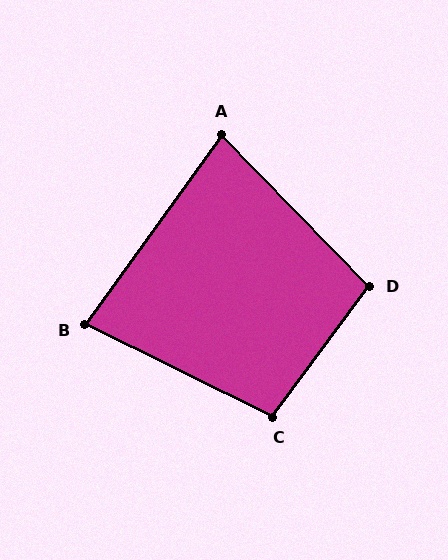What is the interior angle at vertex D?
Approximately 99 degrees (obtuse).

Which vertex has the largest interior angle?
C, at approximately 100 degrees.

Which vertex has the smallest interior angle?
A, at approximately 80 degrees.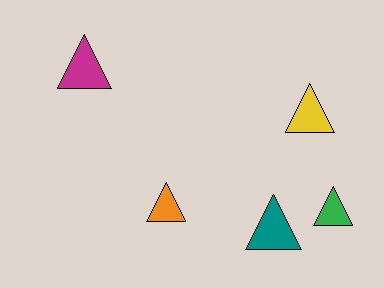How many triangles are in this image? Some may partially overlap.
There are 5 triangles.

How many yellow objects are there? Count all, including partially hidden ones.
There is 1 yellow object.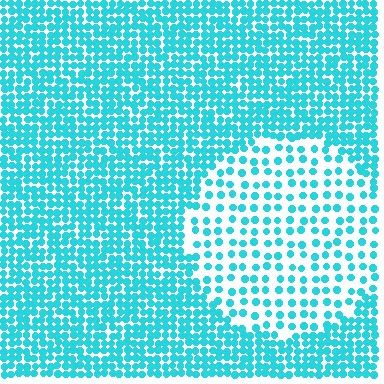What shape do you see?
I see a circle.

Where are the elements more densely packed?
The elements are more densely packed outside the circle boundary.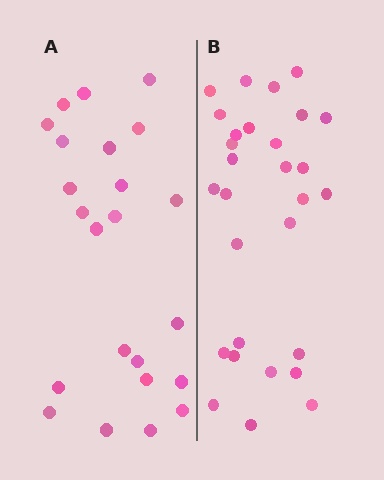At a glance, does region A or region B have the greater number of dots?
Region B (the right region) has more dots.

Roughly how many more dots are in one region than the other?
Region B has about 6 more dots than region A.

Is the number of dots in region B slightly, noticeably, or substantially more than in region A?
Region B has noticeably more, but not dramatically so. The ratio is roughly 1.3 to 1.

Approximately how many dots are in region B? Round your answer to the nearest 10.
About 30 dots. (The exact count is 29, which rounds to 30.)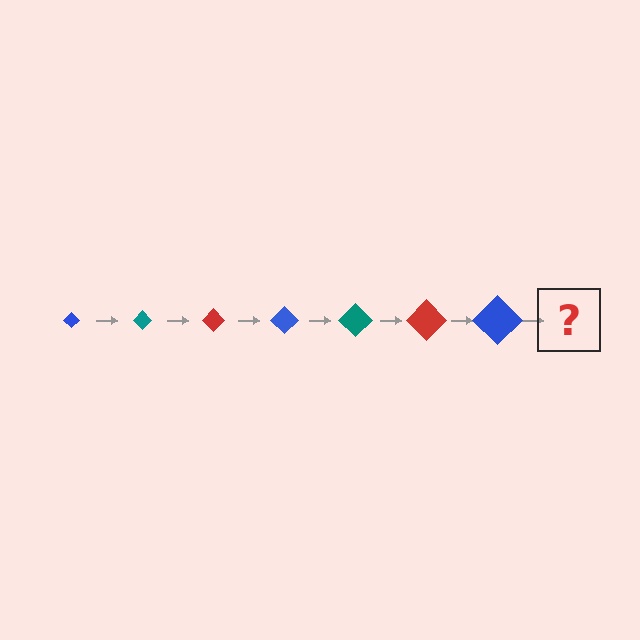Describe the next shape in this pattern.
It should be a teal diamond, larger than the previous one.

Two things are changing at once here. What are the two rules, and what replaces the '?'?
The two rules are that the diamond grows larger each step and the color cycles through blue, teal, and red. The '?' should be a teal diamond, larger than the previous one.